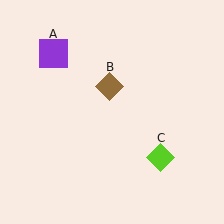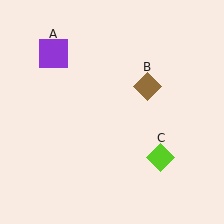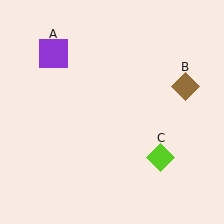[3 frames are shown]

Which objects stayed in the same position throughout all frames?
Purple square (object A) and lime diamond (object C) remained stationary.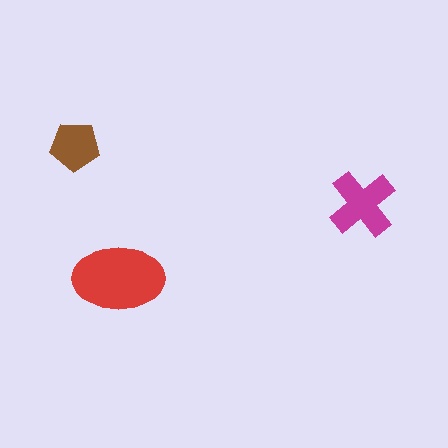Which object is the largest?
The red ellipse.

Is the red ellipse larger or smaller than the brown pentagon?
Larger.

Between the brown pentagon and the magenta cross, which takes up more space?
The magenta cross.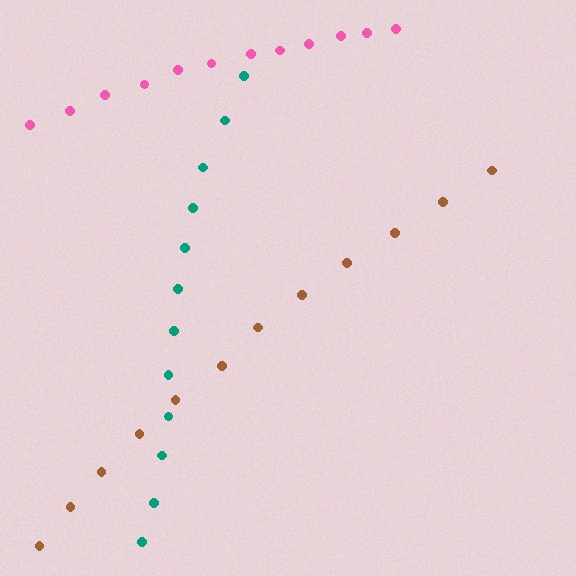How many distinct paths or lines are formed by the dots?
There are 3 distinct paths.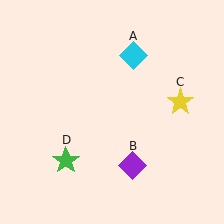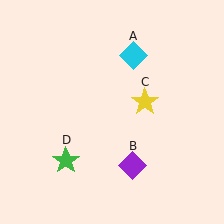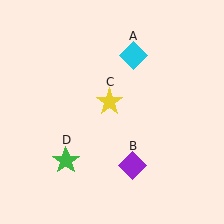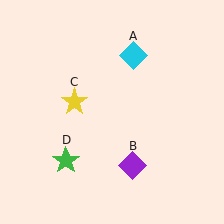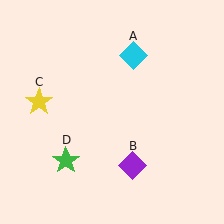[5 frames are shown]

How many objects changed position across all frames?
1 object changed position: yellow star (object C).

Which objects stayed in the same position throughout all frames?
Cyan diamond (object A) and purple diamond (object B) and green star (object D) remained stationary.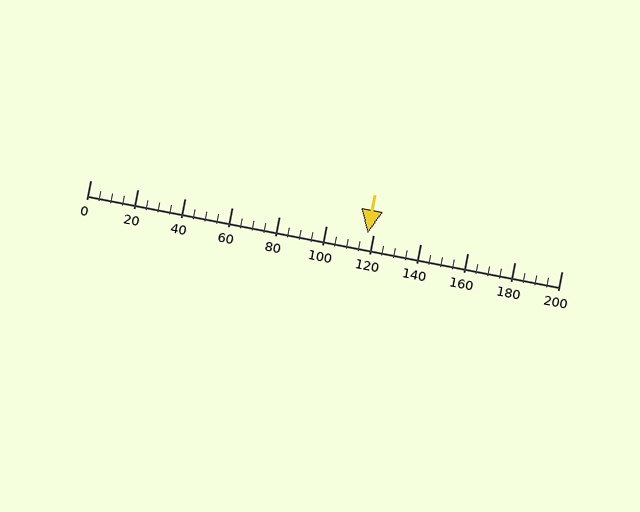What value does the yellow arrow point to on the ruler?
The yellow arrow points to approximately 118.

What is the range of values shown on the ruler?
The ruler shows values from 0 to 200.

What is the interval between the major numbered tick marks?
The major tick marks are spaced 20 units apart.